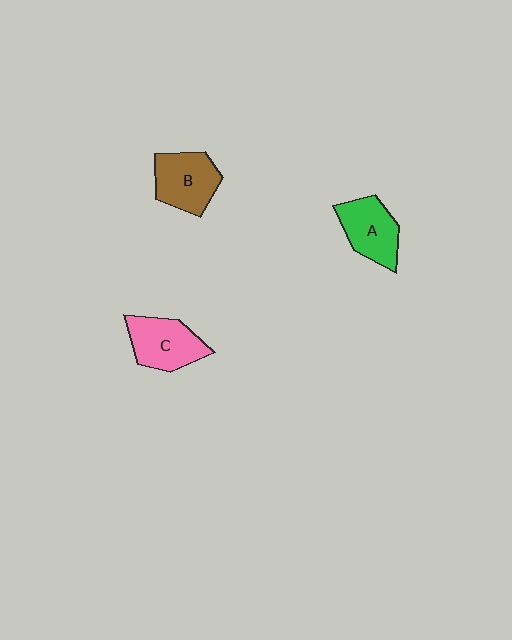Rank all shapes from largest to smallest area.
From largest to smallest: C (pink), B (brown), A (green).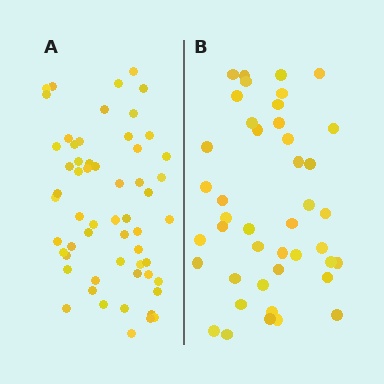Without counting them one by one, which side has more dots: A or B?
Region A (the left region) has more dots.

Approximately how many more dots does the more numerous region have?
Region A has approximately 15 more dots than region B.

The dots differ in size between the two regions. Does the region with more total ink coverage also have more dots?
No. Region B has more total ink coverage because its dots are larger, but region A actually contains more individual dots. Total area can be misleading — the number of items is what matters here.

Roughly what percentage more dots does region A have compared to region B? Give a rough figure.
About 35% more.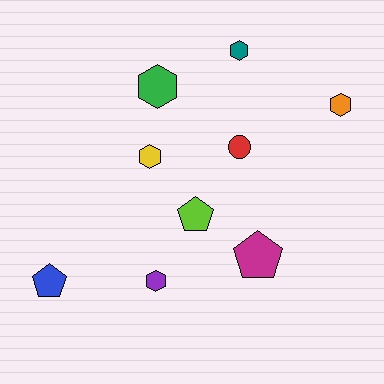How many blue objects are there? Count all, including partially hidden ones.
There is 1 blue object.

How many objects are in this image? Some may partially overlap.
There are 9 objects.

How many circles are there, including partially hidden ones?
There is 1 circle.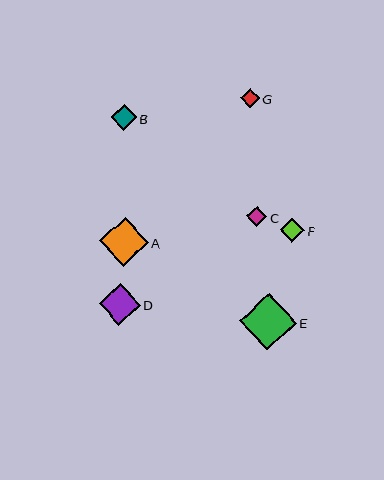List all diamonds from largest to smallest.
From largest to smallest: E, A, D, B, F, C, G.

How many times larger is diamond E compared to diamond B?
Diamond E is approximately 2.2 times the size of diamond B.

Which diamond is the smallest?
Diamond G is the smallest with a size of approximately 19 pixels.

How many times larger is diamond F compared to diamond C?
Diamond F is approximately 1.2 times the size of diamond C.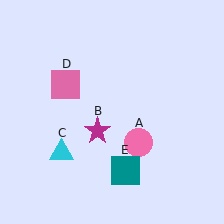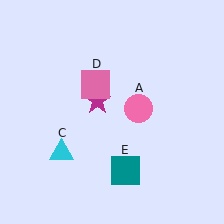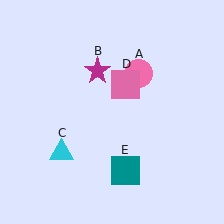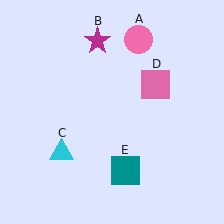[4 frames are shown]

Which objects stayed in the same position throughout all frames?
Cyan triangle (object C) and teal square (object E) remained stationary.